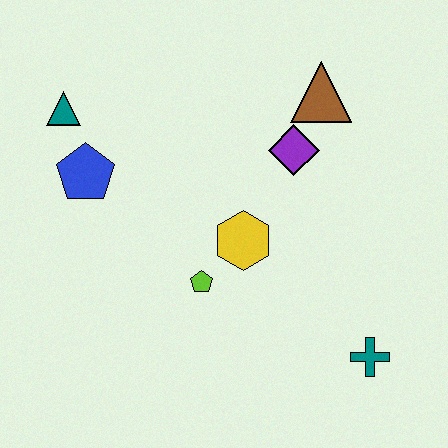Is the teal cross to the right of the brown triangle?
Yes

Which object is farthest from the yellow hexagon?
The teal triangle is farthest from the yellow hexagon.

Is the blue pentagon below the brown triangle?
Yes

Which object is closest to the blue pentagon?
The teal triangle is closest to the blue pentagon.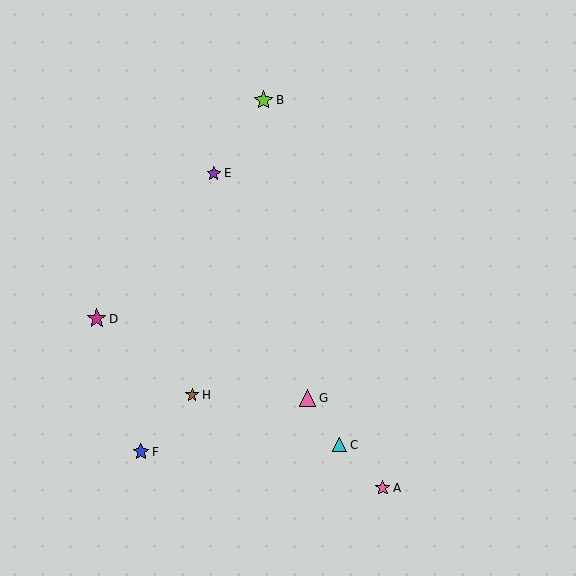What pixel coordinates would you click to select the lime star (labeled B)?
Click at (264, 100) to select the lime star B.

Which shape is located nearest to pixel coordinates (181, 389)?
The brown star (labeled H) at (192, 395) is nearest to that location.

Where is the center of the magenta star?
The center of the magenta star is at (97, 319).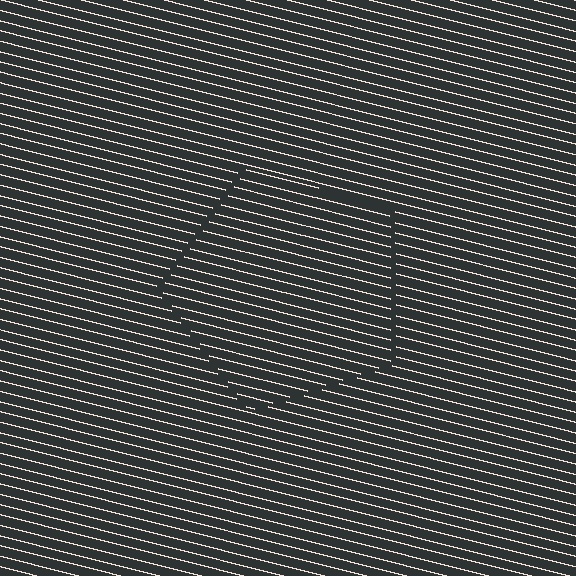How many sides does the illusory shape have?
5 sides — the line-ends trace a pentagon.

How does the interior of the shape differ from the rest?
The interior of the shape contains the same grating, shifted by half a period — the contour is defined by the phase discontinuity where line-ends from the inner and outer gratings abut.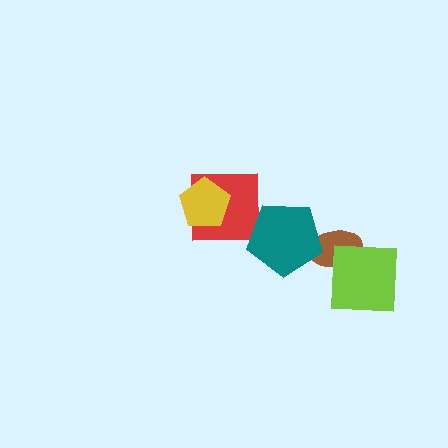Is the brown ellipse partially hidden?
Yes, it is partially covered by another shape.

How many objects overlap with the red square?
2 objects overlap with the red square.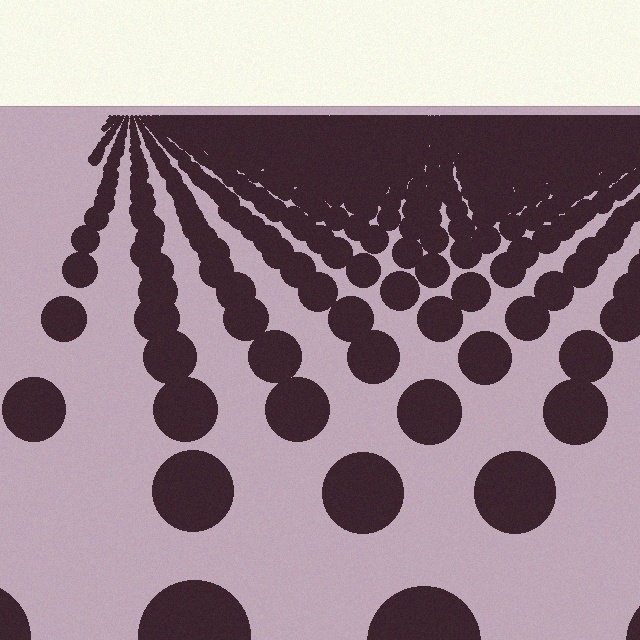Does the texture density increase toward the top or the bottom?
Density increases toward the top.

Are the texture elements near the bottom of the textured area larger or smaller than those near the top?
Larger. Near the bottom, elements are closer to the viewer and appear at a bigger on-screen size.